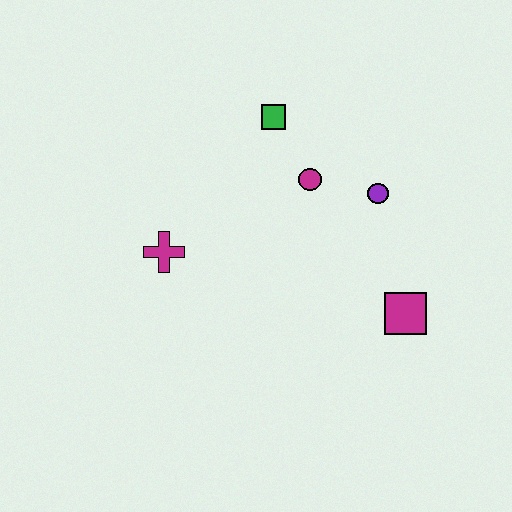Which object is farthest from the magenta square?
The magenta cross is farthest from the magenta square.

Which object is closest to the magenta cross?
The magenta circle is closest to the magenta cross.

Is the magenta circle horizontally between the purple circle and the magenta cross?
Yes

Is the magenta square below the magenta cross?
Yes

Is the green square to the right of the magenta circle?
No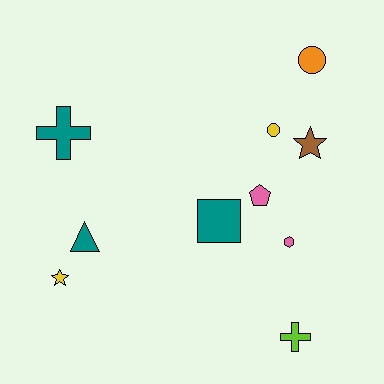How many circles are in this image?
There are 2 circles.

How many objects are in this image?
There are 10 objects.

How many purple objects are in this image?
There are no purple objects.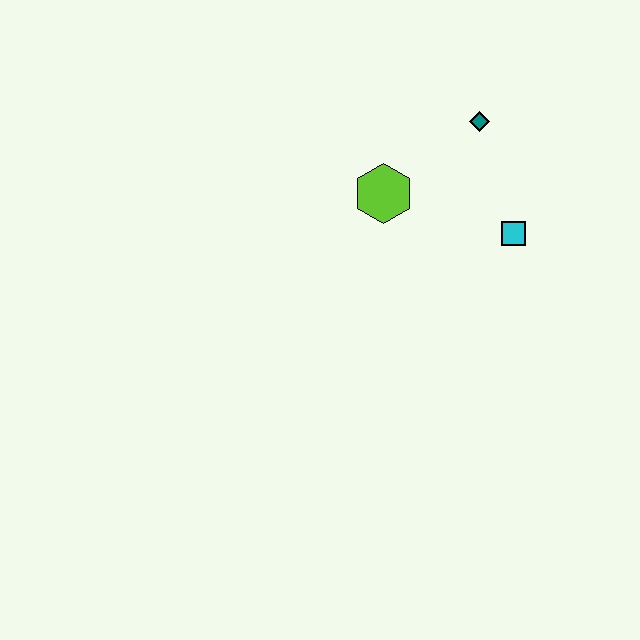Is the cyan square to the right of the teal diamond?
Yes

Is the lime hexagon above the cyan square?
Yes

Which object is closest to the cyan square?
The teal diamond is closest to the cyan square.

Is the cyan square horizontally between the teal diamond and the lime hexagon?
No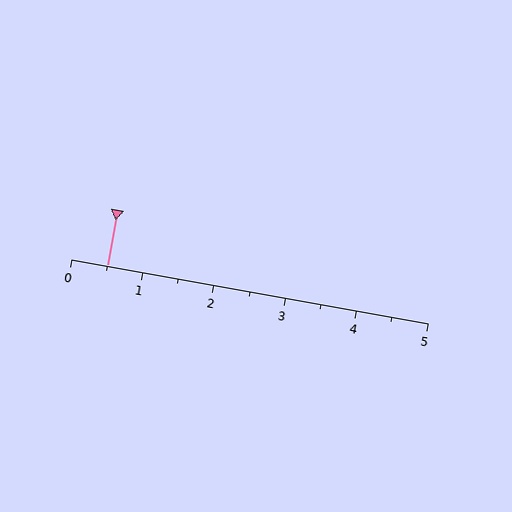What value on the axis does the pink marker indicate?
The marker indicates approximately 0.5.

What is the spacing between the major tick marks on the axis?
The major ticks are spaced 1 apart.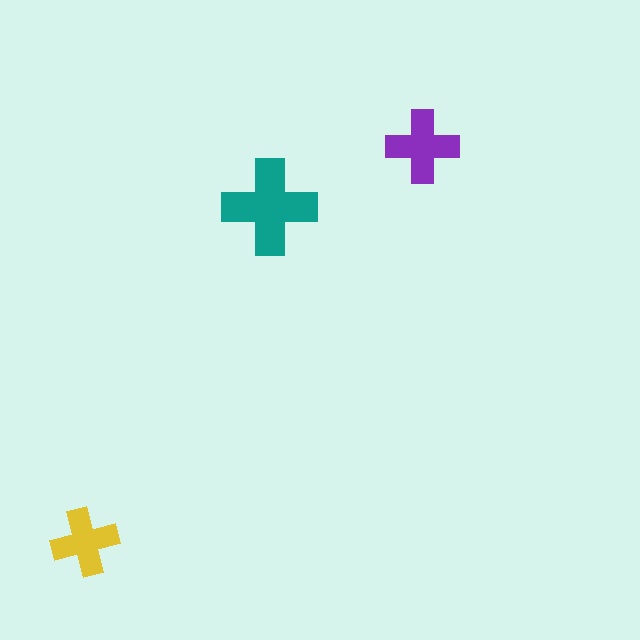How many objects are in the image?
There are 3 objects in the image.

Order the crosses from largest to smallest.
the teal one, the purple one, the yellow one.